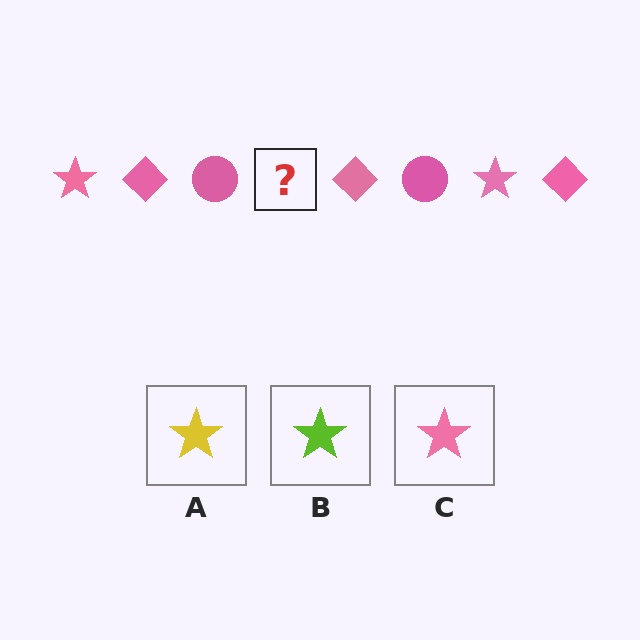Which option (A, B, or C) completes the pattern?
C.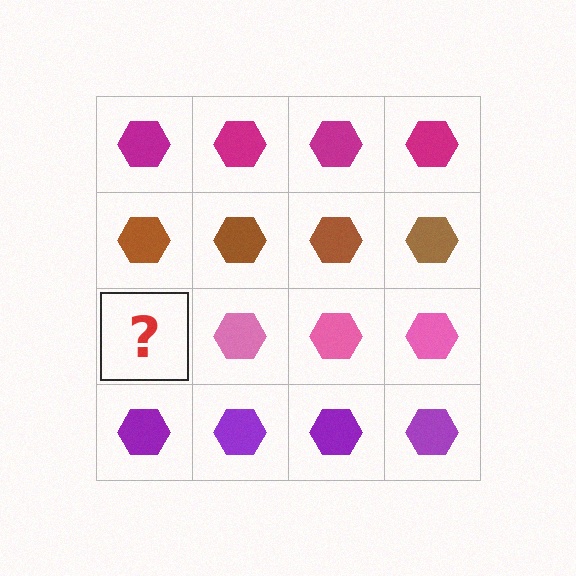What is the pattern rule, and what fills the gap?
The rule is that each row has a consistent color. The gap should be filled with a pink hexagon.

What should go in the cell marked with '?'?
The missing cell should contain a pink hexagon.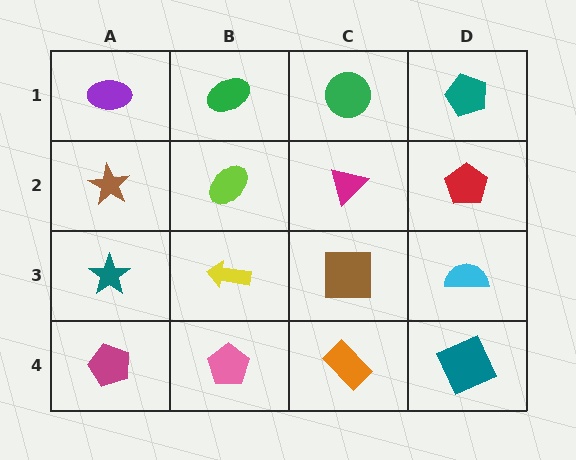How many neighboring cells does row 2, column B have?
4.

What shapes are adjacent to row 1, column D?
A red pentagon (row 2, column D), a green circle (row 1, column C).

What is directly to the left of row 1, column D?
A green circle.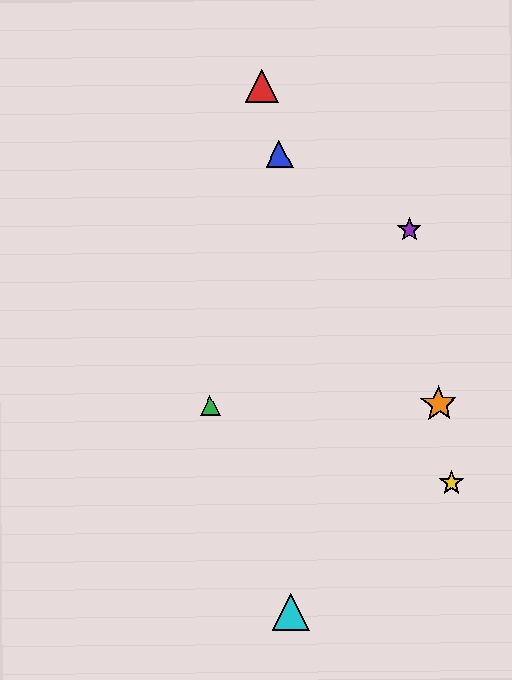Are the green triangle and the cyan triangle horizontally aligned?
No, the green triangle is at y≈406 and the cyan triangle is at y≈612.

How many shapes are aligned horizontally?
2 shapes (the green triangle, the orange star) are aligned horizontally.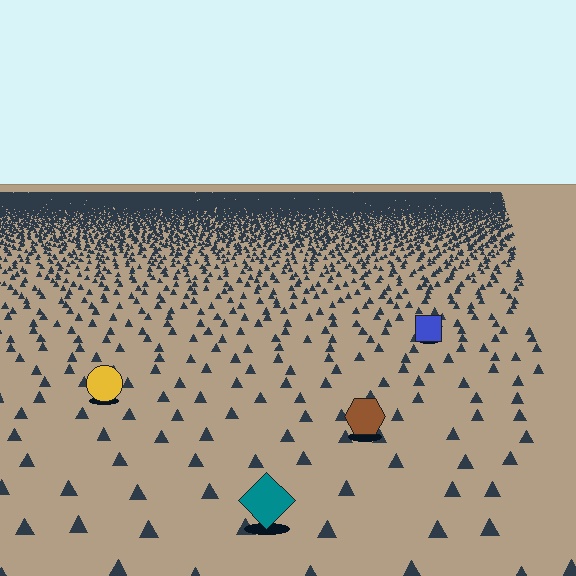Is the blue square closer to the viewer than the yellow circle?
No. The yellow circle is closer — you can tell from the texture gradient: the ground texture is coarser near it.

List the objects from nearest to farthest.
From nearest to farthest: the teal diamond, the brown hexagon, the yellow circle, the blue square.